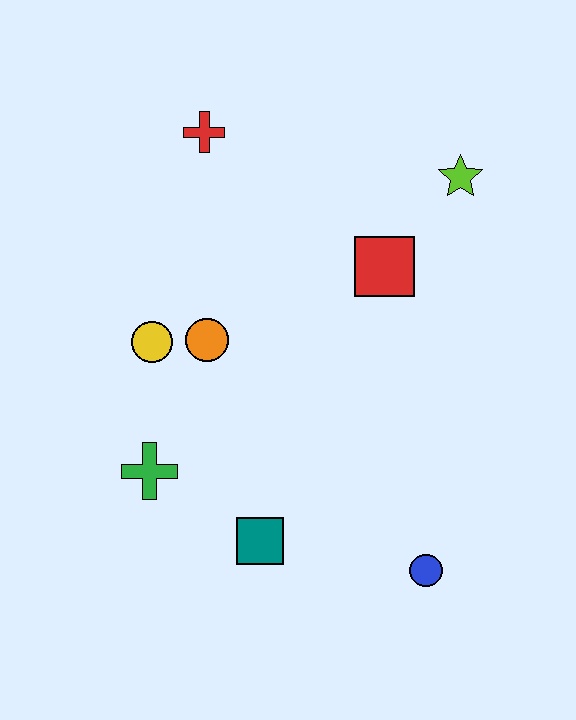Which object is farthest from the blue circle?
The red cross is farthest from the blue circle.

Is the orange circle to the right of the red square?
No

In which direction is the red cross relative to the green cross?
The red cross is above the green cross.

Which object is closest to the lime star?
The red square is closest to the lime star.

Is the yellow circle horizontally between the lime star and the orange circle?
No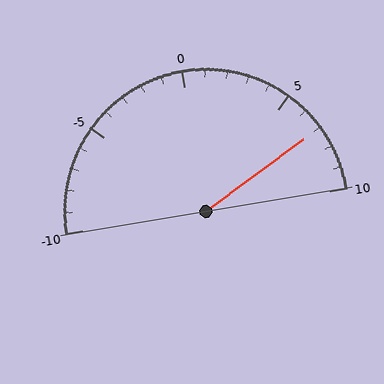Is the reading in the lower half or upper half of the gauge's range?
The reading is in the upper half of the range (-10 to 10).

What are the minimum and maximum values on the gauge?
The gauge ranges from -10 to 10.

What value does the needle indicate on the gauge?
The needle indicates approximately 7.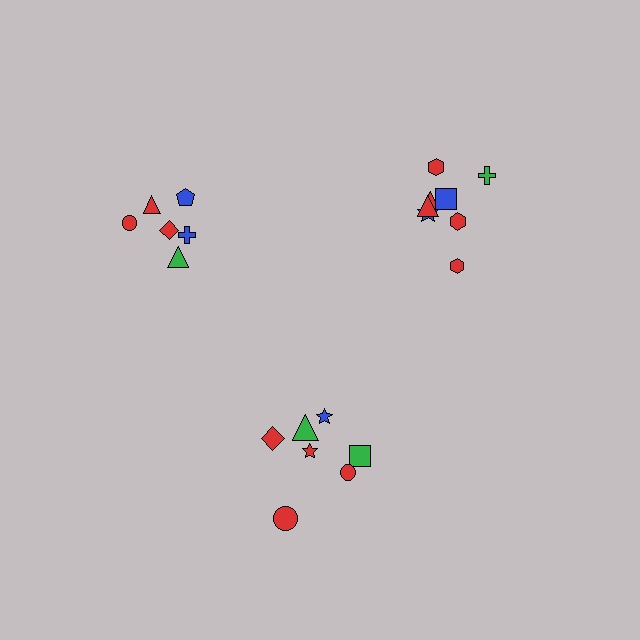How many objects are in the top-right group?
There are 8 objects.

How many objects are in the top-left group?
There are 6 objects.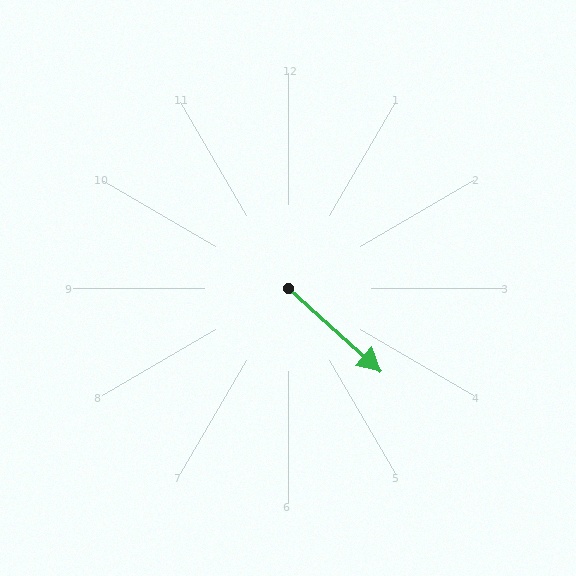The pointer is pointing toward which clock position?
Roughly 4 o'clock.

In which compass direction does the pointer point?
Southeast.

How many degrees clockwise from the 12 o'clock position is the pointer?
Approximately 132 degrees.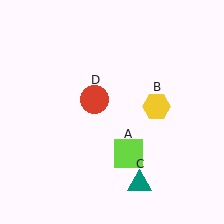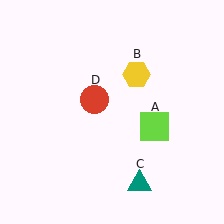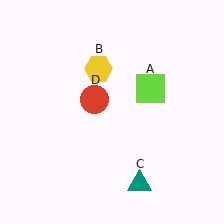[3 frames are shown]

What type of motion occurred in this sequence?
The lime square (object A), yellow hexagon (object B) rotated counterclockwise around the center of the scene.